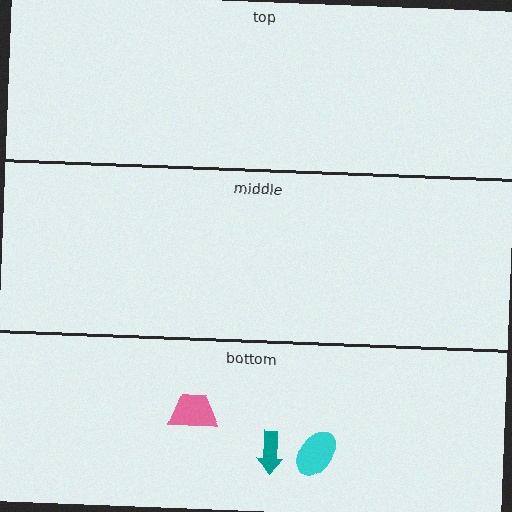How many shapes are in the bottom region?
3.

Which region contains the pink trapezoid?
The bottom region.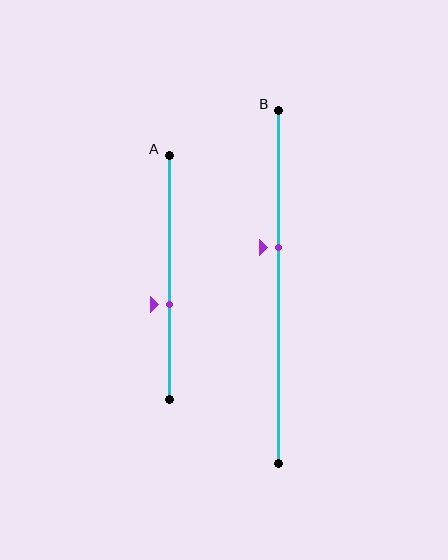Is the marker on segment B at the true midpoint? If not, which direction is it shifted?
No, the marker on segment B is shifted upward by about 11% of the segment length.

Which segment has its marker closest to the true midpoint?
Segment B has its marker closest to the true midpoint.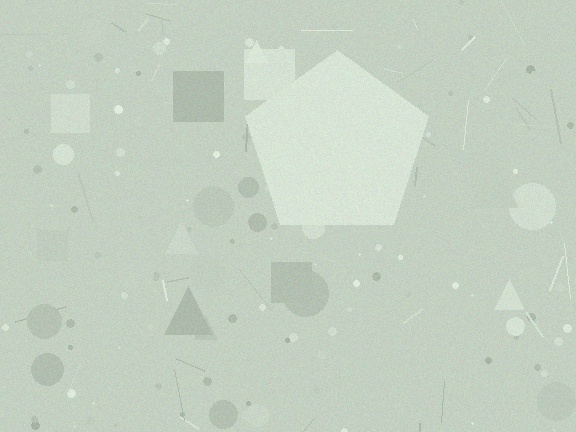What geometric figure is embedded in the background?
A pentagon is embedded in the background.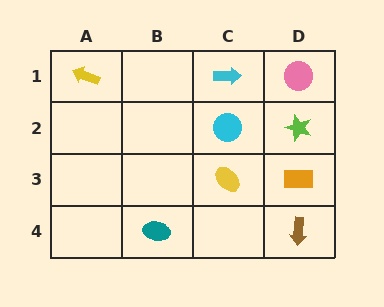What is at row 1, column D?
A pink circle.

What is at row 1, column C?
A cyan arrow.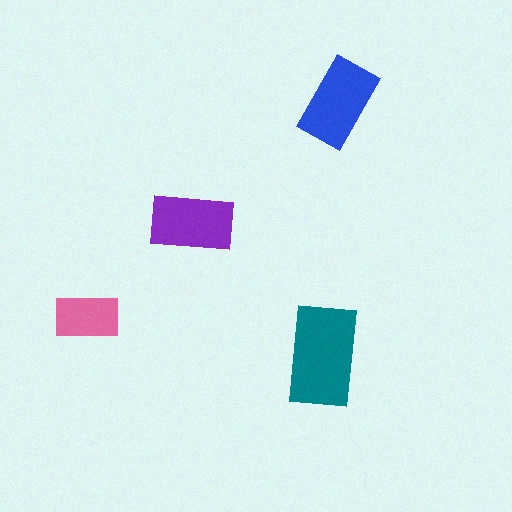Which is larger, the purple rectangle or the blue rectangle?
The blue one.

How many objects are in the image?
There are 4 objects in the image.